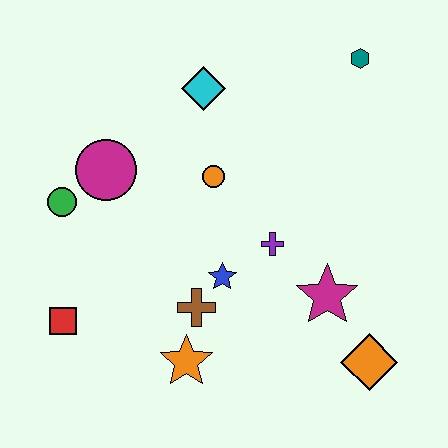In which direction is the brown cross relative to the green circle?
The brown cross is to the right of the green circle.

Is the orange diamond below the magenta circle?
Yes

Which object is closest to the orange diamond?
The magenta star is closest to the orange diamond.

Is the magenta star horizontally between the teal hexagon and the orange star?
Yes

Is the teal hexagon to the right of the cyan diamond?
Yes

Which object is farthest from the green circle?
The orange diamond is farthest from the green circle.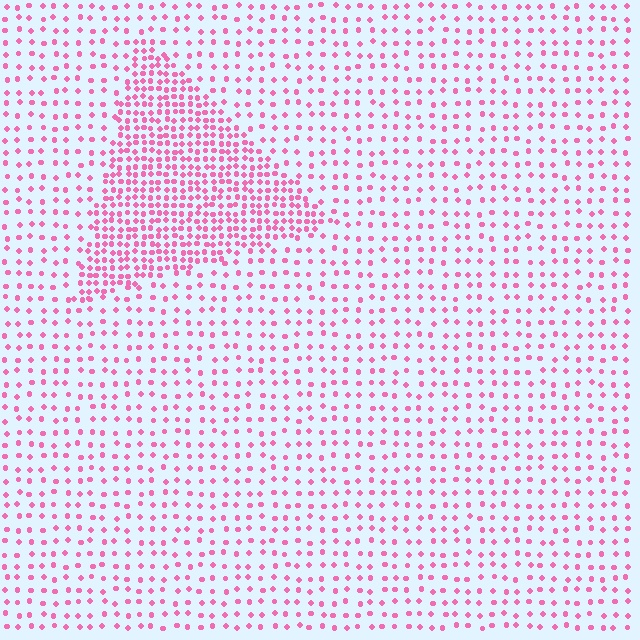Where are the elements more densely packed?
The elements are more densely packed inside the triangle boundary.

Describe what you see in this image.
The image contains small pink elements arranged at two different densities. A triangle-shaped region is visible where the elements are more densely packed than the surrounding area.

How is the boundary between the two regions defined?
The boundary is defined by a change in element density (approximately 2.5x ratio). All elements are the same color, size, and shape.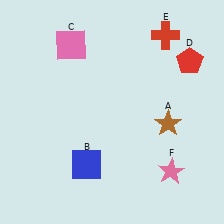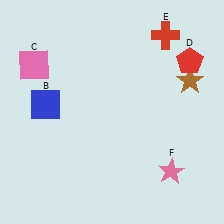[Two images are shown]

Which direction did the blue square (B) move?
The blue square (B) moved up.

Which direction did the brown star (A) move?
The brown star (A) moved up.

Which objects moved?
The objects that moved are: the brown star (A), the blue square (B), the pink square (C).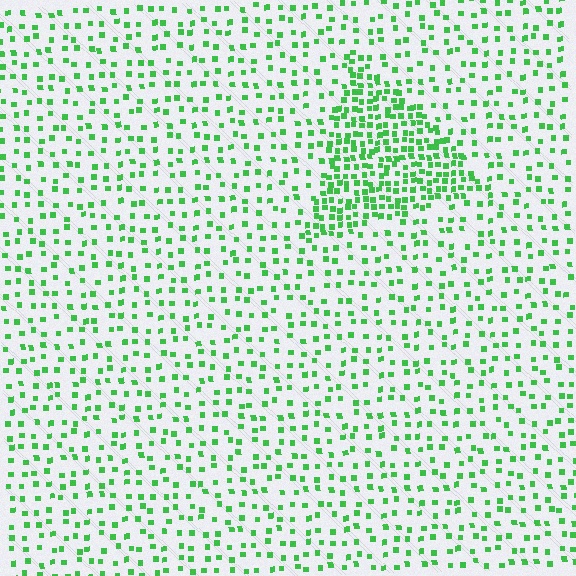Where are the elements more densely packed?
The elements are more densely packed inside the triangle boundary.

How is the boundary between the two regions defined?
The boundary is defined by a change in element density (approximately 2.4x ratio). All elements are the same color, size, and shape.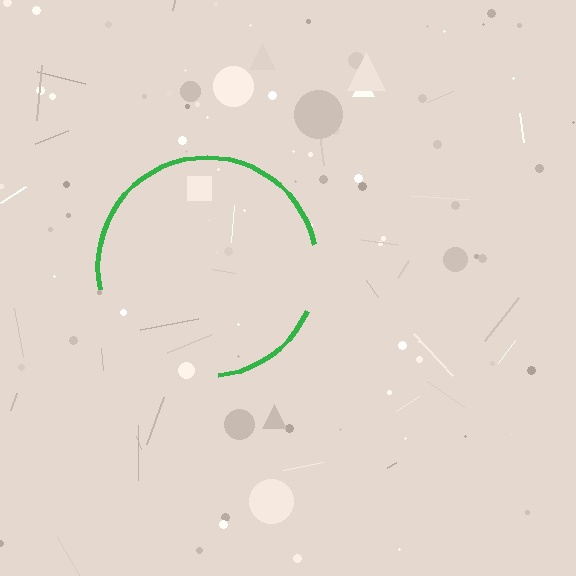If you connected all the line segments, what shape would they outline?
They would outline a circle.